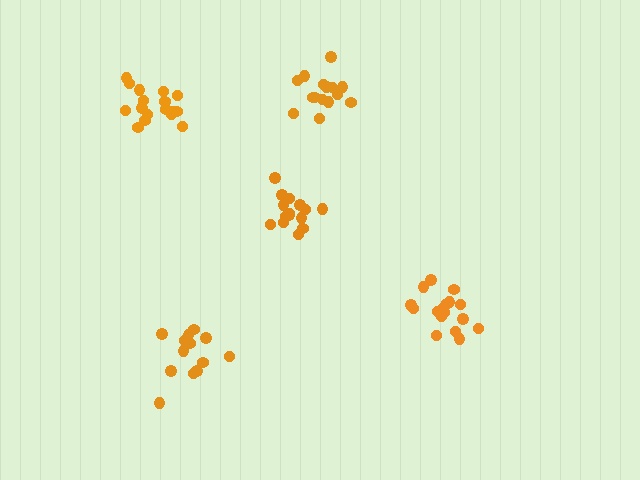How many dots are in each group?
Group 1: 17 dots, Group 2: 17 dots, Group 3: 15 dots, Group 4: 13 dots, Group 5: 15 dots (77 total).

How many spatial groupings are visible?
There are 5 spatial groupings.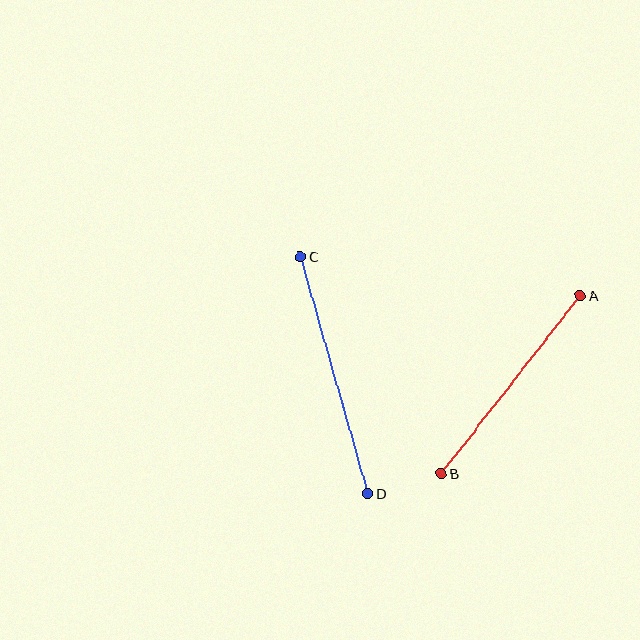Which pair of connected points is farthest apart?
Points C and D are farthest apart.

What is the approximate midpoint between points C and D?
The midpoint is at approximately (334, 375) pixels.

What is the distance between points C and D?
The distance is approximately 246 pixels.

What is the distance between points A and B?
The distance is approximately 226 pixels.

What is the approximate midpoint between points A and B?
The midpoint is at approximately (511, 385) pixels.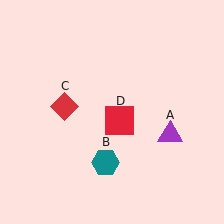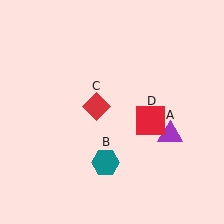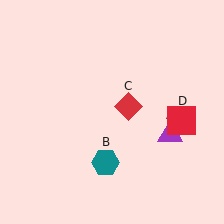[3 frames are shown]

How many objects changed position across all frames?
2 objects changed position: red diamond (object C), red square (object D).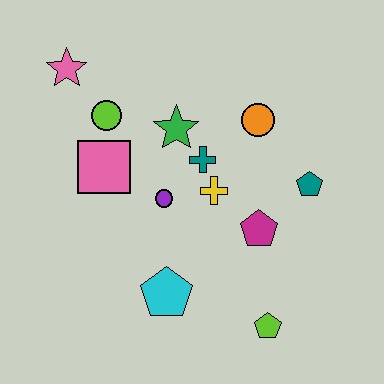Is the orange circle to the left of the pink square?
No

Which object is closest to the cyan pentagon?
The purple circle is closest to the cyan pentagon.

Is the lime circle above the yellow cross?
Yes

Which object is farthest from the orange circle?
The lime pentagon is farthest from the orange circle.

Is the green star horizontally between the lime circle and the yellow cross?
Yes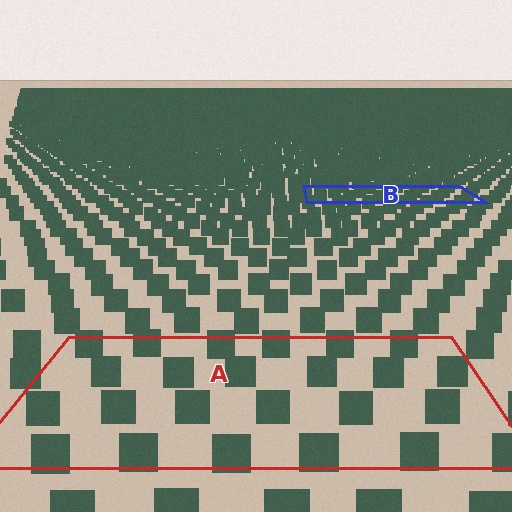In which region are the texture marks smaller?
The texture marks are smaller in region B, because it is farther away.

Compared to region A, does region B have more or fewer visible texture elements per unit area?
Region B has more texture elements per unit area — they are packed more densely because it is farther away.